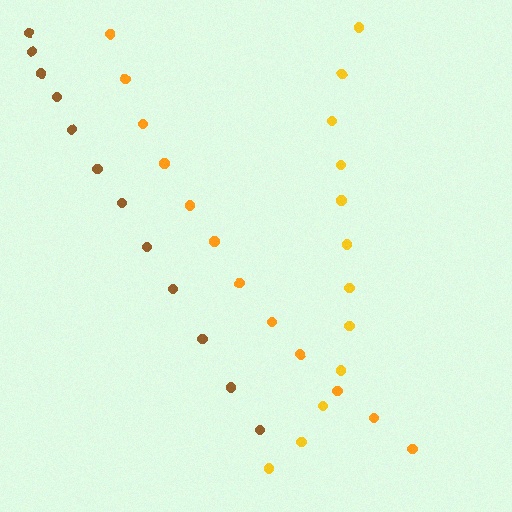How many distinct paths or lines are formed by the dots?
There are 3 distinct paths.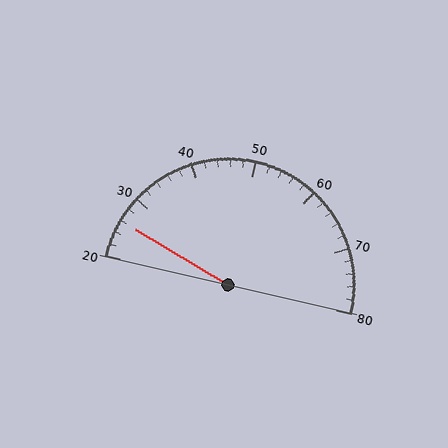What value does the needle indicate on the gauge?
The needle indicates approximately 26.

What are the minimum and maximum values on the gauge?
The gauge ranges from 20 to 80.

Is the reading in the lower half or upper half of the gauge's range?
The reading is in the lower half of the range (20 to 80).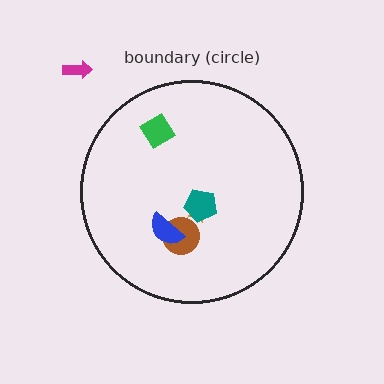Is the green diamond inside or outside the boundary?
Inside.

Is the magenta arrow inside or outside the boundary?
Outside.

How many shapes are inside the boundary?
5 inside, 1 outside.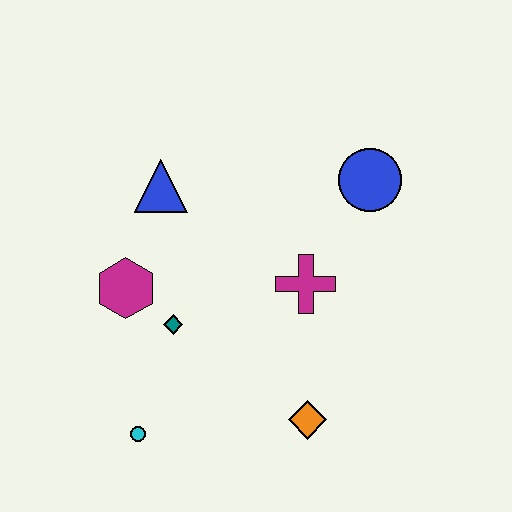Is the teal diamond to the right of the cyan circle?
Yes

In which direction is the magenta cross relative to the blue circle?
The magenta cross is below the blue circle.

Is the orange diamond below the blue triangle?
Yes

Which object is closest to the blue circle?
The magenta cross is closest to the blue circle.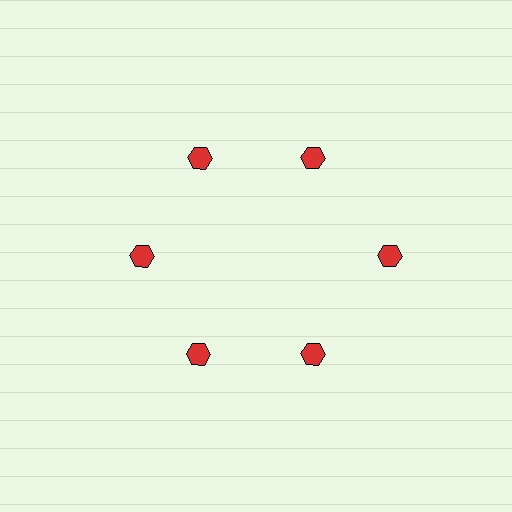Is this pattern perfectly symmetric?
No. The 6 red hexagons are arranged in a ring, but one element near the 3 o'clock position is pushed outward from the center, breaking the 6-fold rotational symmetry.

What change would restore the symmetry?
The symmetry would be restored by moving it inward, back onto the ring so that all 6 hexagons sit at equal angles and equal distance from the center.